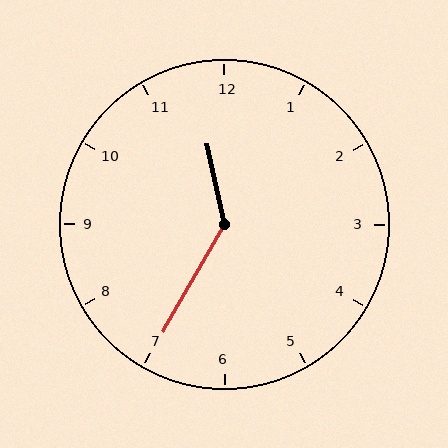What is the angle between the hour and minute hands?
Approximately 138 degrees.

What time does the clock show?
11:35.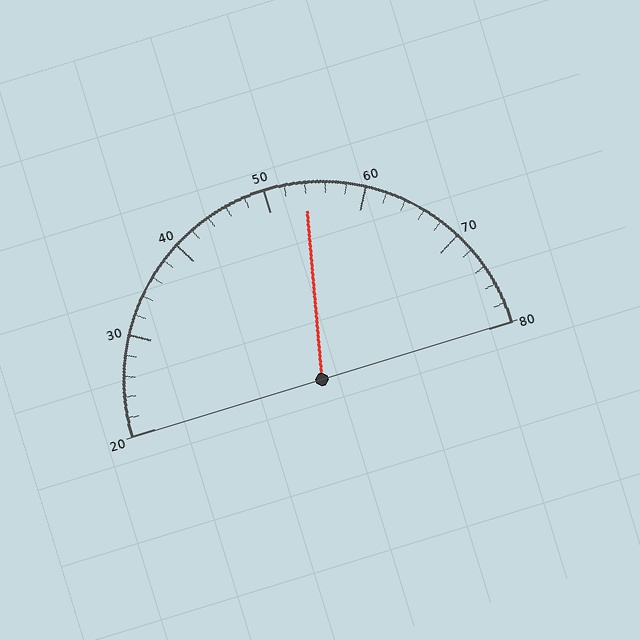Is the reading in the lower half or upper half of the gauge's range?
The reading is in the upper half of the range (20 to 80).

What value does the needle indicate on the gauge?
The needle indicates approximately 54.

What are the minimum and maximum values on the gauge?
The gauge ranges from 20 to 80.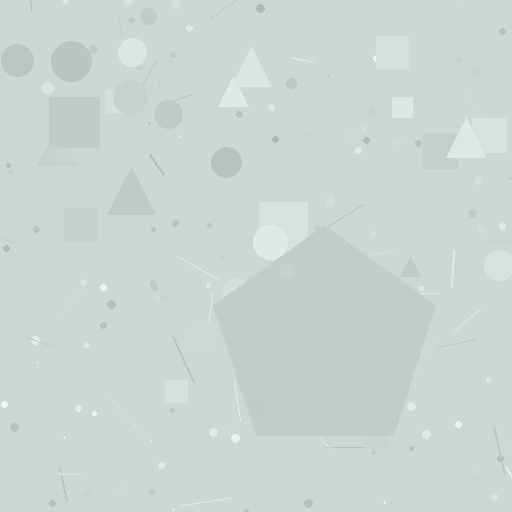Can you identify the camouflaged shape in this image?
The camouflaged shape is a pentagon.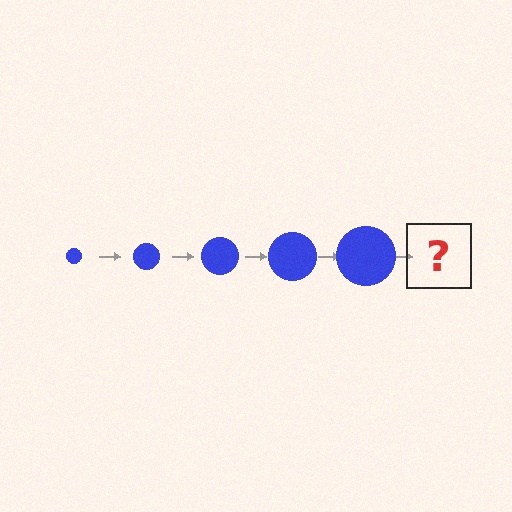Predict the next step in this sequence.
The next step is a blue circle, larger than the previous one.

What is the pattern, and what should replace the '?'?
The pattern is that the circle gets progressively larger each step. The '?' should be a blue circle, larger than the previous one.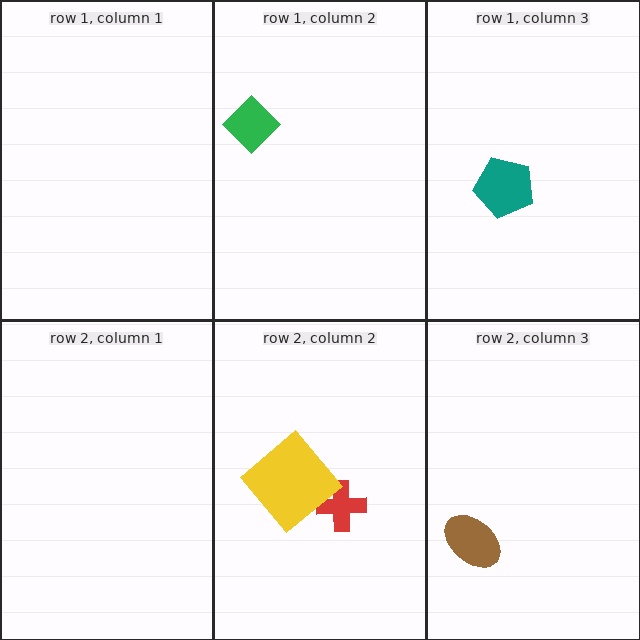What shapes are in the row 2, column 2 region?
The red cross, the yellow diamond.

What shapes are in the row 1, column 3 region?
The teal pentagon.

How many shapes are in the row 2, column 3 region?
1.